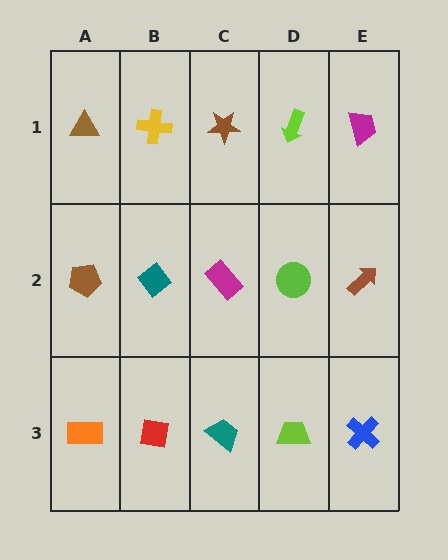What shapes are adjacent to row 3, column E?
A brown arrow (row 2, column E), a lime trapezoid (row 3, column D).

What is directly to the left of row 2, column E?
A lime circle.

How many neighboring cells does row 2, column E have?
3.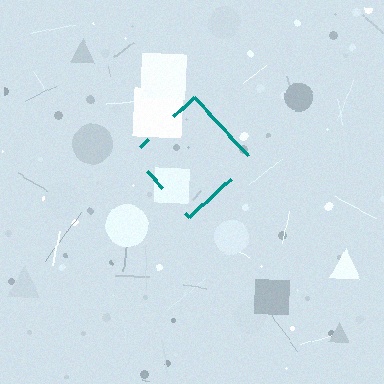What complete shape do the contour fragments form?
The contour fragments form a diamond.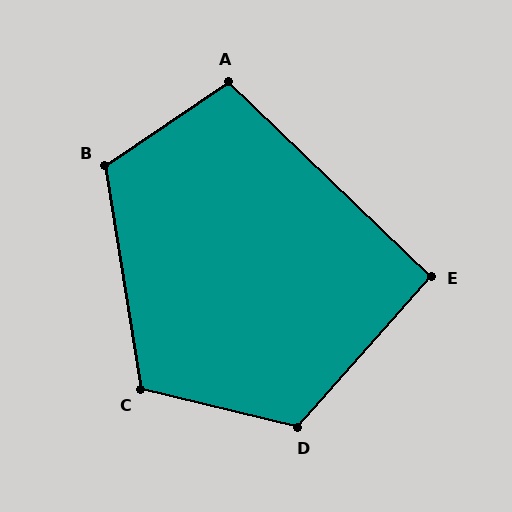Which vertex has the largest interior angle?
D, at approximately 118 degrees.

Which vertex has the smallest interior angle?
E, at approximately 92 degrees.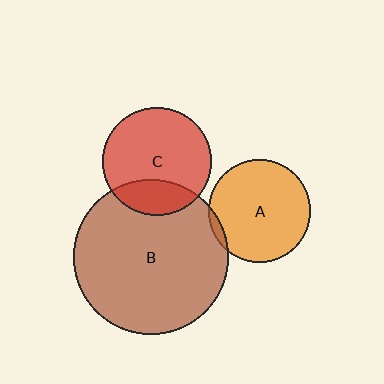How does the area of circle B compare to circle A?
Approximately 2.3 times.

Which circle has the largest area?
Circle B (brown).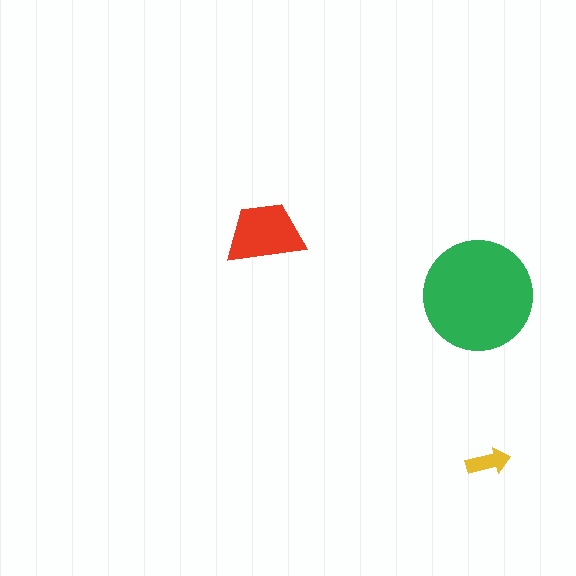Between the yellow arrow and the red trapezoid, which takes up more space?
The red trapezoid.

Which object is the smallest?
The yellow arrow.